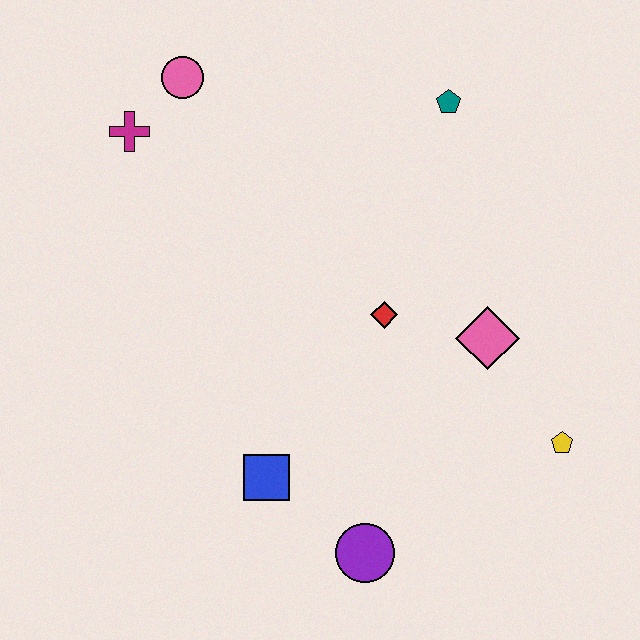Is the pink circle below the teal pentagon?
No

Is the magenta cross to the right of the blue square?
No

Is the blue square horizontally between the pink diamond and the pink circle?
Yes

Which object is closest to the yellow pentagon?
The pink diamond is closest to the yellow pentagon.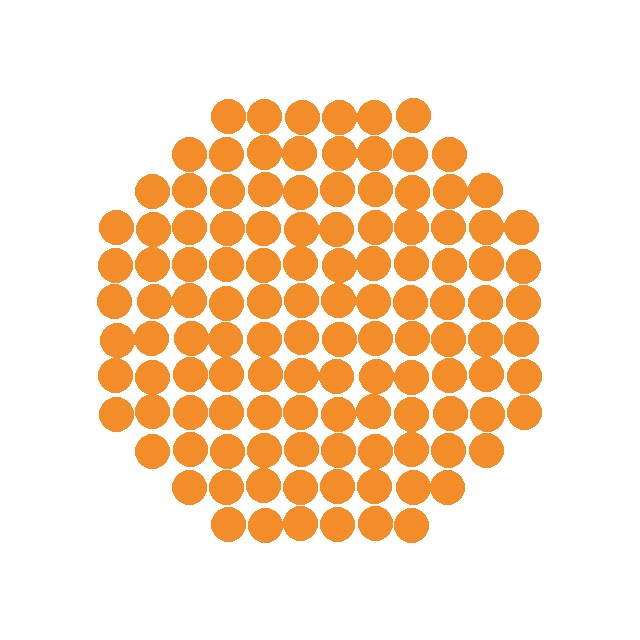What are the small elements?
The small elements are circles.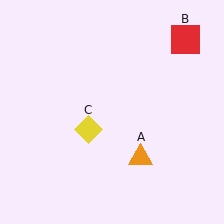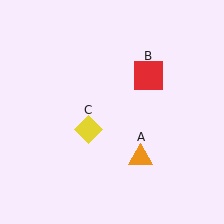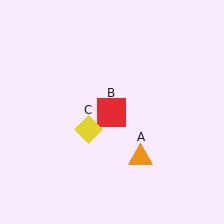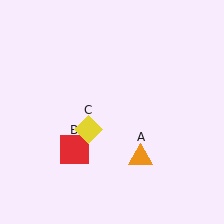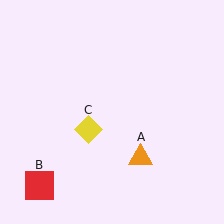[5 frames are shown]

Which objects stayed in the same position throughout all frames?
Orange triangle (object A) and yellow diamond (object C) remained stationary.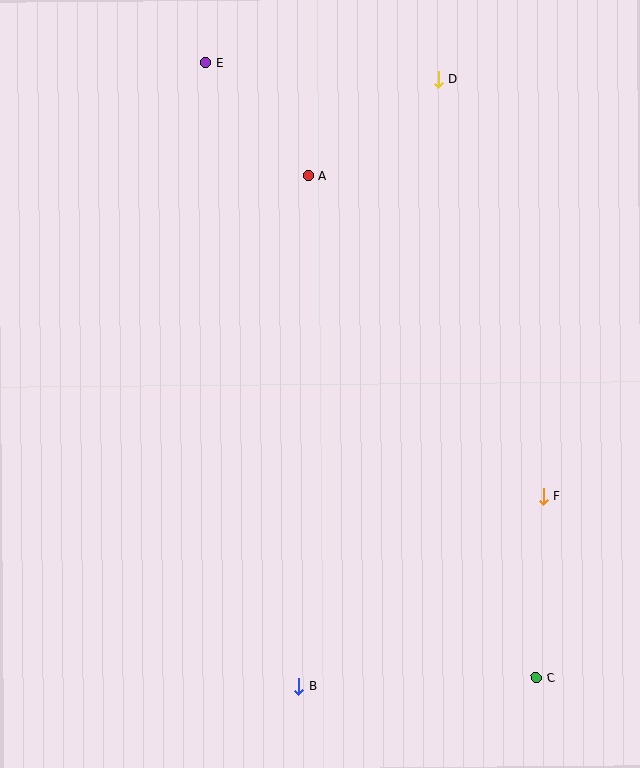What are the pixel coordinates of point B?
Point B is at (298, 686).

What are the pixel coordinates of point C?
Point C is at (536, 678).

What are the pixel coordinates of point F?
Point F is at (543, 496).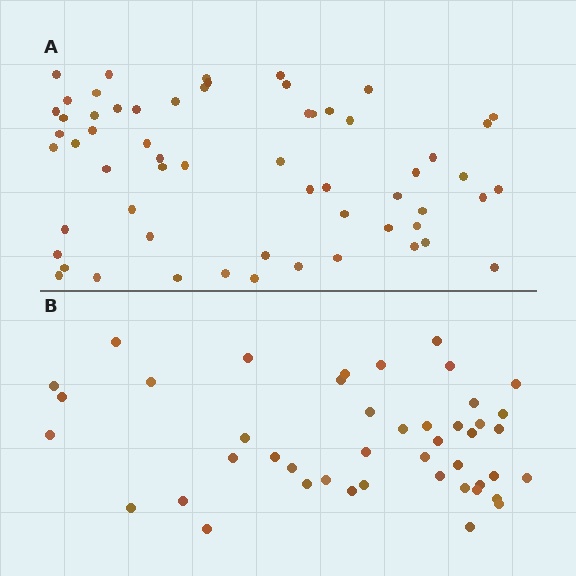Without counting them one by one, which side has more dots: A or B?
Region A (the top region) has more dots.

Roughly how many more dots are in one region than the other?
Region A has approximately 15 more dots than region B.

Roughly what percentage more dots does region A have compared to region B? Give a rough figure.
About 35% more.